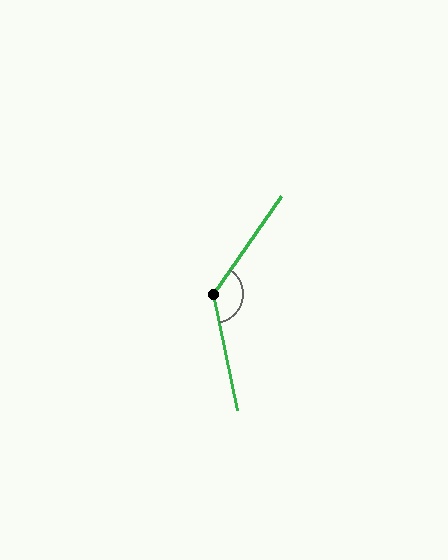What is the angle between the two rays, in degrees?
Approximately 134 degrees.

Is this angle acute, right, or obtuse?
It is obtuse.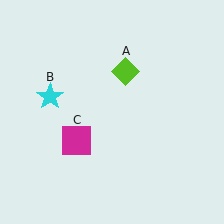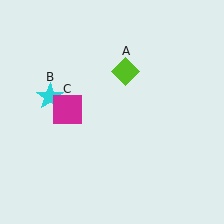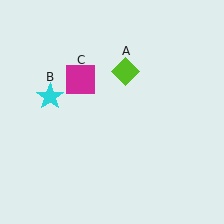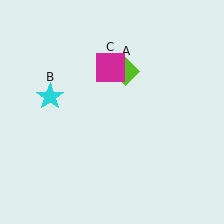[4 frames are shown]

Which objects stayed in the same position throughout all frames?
Lime diamond (object A) and cyan star (object B) remained stationary.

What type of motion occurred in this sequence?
The magenta square (object C) rotated clockwise around the center of the scene.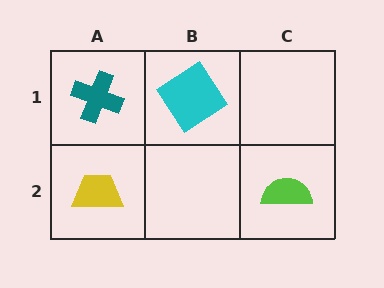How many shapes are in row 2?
2 shapes.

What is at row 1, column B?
A cyan diamond.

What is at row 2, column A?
A yellow trapezoid.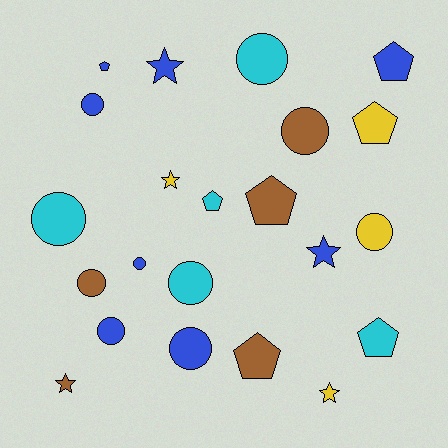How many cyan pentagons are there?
There are 2 cyan pentagons.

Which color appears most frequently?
Blue, with 8 objects.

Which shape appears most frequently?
Circle, with 10 objects.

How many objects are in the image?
There are 22 objects.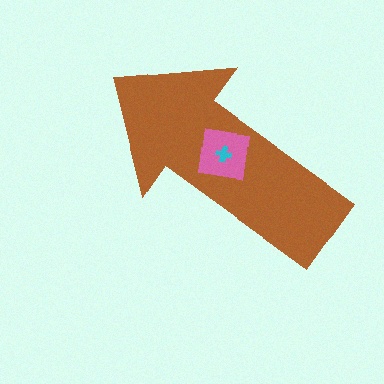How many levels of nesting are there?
3.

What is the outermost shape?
The brown arrow.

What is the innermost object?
The cyan cross.